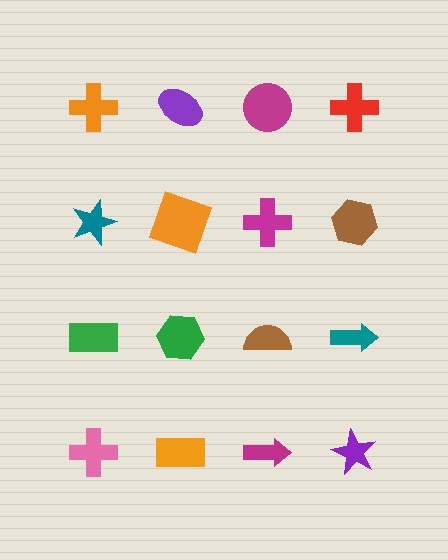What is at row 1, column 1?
An orange cross.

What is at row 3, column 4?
A teal arrow.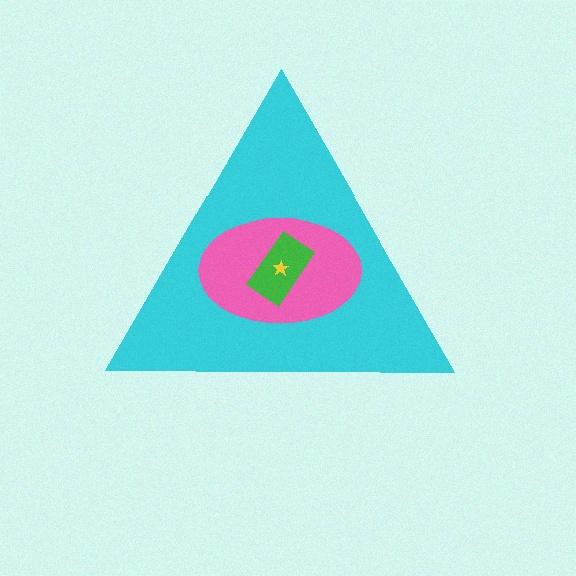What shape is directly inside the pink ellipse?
The green rectangle.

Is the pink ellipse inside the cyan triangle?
Yes.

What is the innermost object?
The yellow star.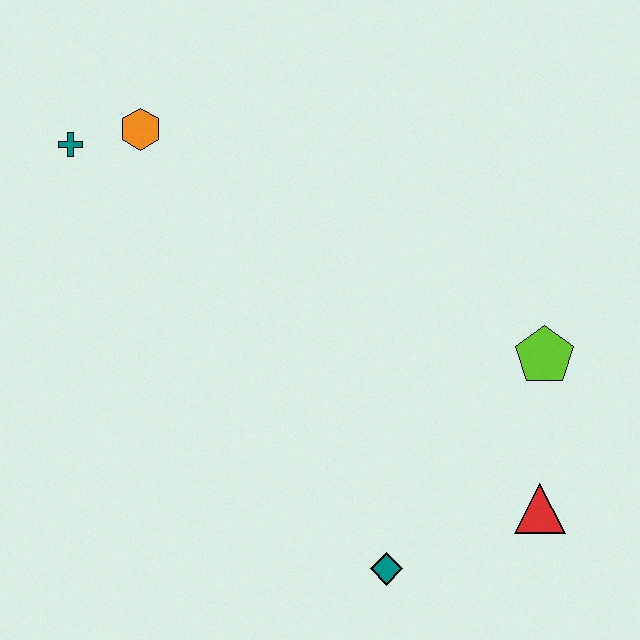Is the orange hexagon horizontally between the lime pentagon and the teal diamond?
No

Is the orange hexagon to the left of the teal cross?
No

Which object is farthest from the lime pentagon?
The teal cross is farthest from the lime pentagon.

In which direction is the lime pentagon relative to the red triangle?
The lime pentagon is above the red triangle.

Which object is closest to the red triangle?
The lime pentagon is closest to the red triangle.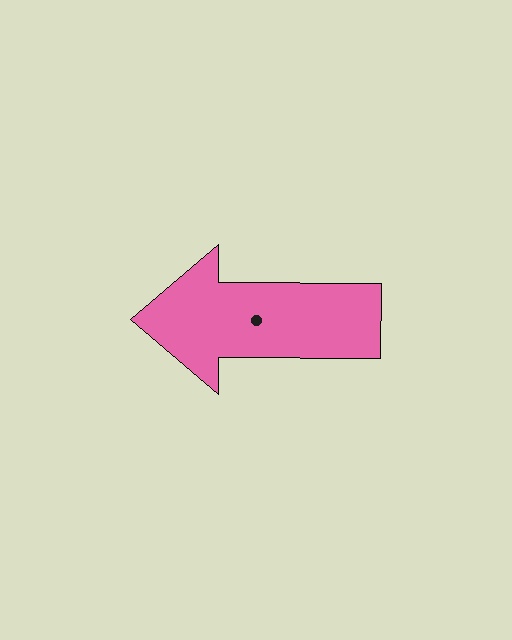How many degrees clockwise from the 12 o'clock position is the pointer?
Approximately 270 degrees.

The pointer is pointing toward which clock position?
Roughly 9 o'clock.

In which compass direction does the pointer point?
West.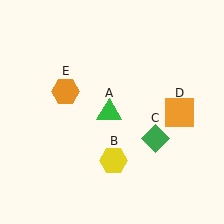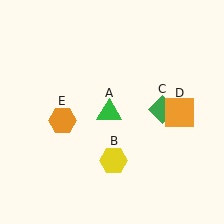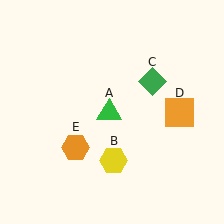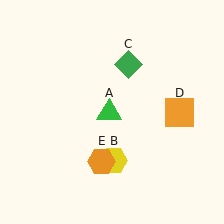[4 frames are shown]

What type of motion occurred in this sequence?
The green diamond (object C), orange hexagon (object E) rotated counterclockwise around the center of the scene.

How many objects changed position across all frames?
2 objects changed position: green diamond (object C), orange hexagon (object E).